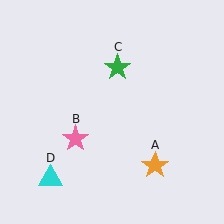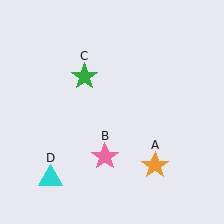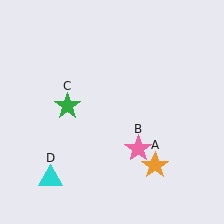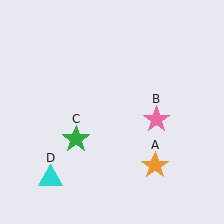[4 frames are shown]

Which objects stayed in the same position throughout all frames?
Orange star (object A) and cyan triangle (object D) remained stationary.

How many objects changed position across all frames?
2 objects changed position: pink star (object B), green star (object C).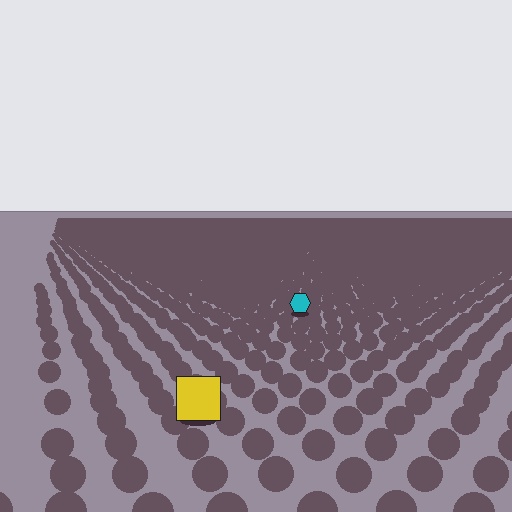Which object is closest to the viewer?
The yellow square is closest. The texture marks near it are larger and more spread out.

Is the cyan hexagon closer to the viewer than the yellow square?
No. The yellow square is closer — you can tell from the texture gradient: the ground texture is coarser near it.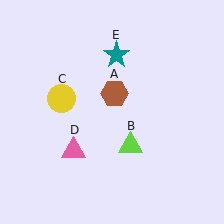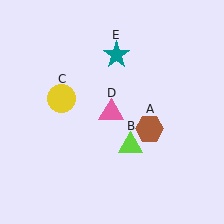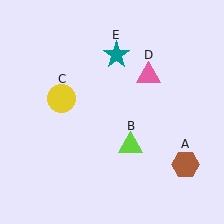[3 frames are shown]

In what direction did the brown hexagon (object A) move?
The brown hexagon (object A) moved down and to the right.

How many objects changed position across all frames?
2 objects changed position: brown hexagon (object A), pink triangle (object D).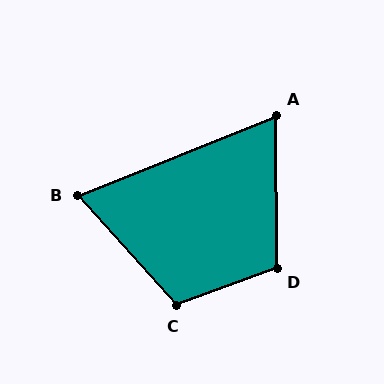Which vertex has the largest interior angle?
C, at approximately 112 degrees.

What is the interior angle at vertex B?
Approximately 70 degrees (acute).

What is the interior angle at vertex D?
Approximately 110 degrees (obtuse).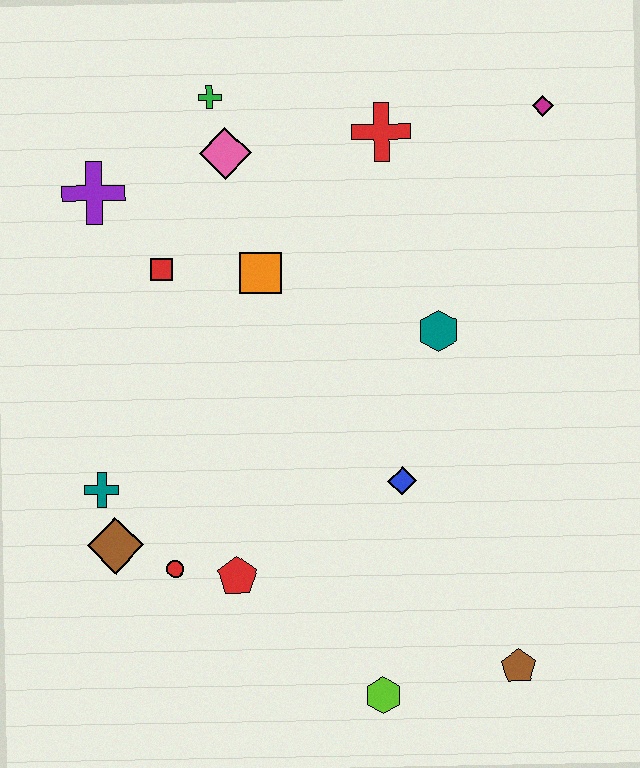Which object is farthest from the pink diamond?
The brown pentagon is farthest from the pink diamond.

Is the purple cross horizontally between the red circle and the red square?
No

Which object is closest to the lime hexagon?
The brown pentagon is closest to the lime hexagon.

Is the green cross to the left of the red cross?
Yes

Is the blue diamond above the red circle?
Yes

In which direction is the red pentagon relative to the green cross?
The red pentagon is below the green cross.